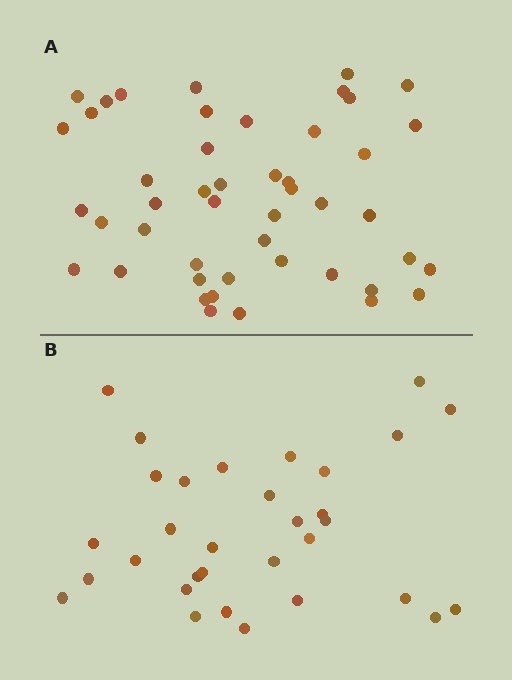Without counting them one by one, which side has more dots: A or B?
Region A (the top region) has more dots.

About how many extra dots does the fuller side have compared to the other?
Region A has approximately 15 more dots than region B.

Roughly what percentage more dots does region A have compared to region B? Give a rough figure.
About 45% more.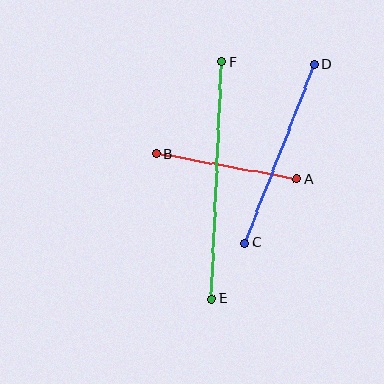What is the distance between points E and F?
The distance is approximately 237 pixels.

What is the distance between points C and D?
The distance is approximately 192 pixels.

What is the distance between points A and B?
The distance is approximately 143 pixels.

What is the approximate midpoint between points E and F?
The midpoint is at approximately (217, 180) pixels.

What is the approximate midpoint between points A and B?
The midpoint is at approximately (226, 166) pixels.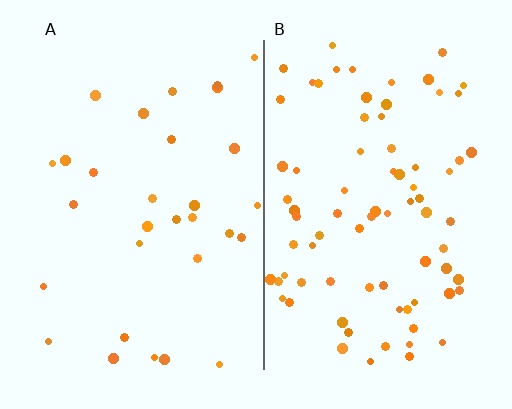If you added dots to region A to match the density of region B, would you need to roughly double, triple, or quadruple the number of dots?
Approximately triple.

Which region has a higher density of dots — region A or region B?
B (the right).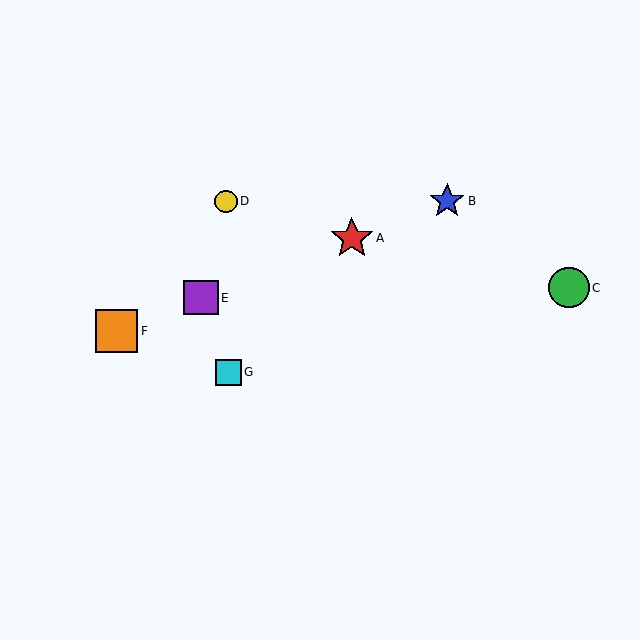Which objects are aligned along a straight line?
Objects A, B, E, F are aligned along a straight line.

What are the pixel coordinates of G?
Object G is at (228, 372).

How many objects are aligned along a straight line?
4 objects (A, B, E, F) are aligned along a straight line.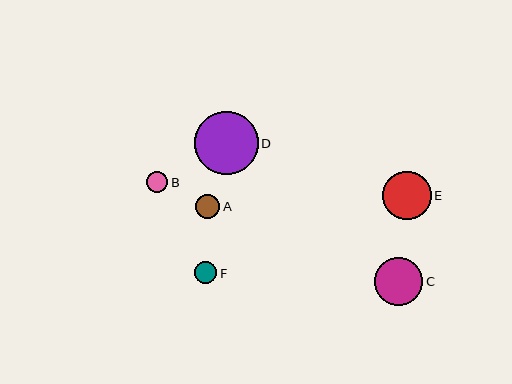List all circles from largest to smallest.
From largest to smallest: D, E, C, A, F, B.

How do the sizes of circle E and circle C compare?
Circle E and circle C are approximately the same size.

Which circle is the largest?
Circle D is the largest with a size of approximately 64 pixels.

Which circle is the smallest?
Circle B is the smallest with a size of approximately 21 pixels.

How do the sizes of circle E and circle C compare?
Circle E and circle C are approximately the same size.